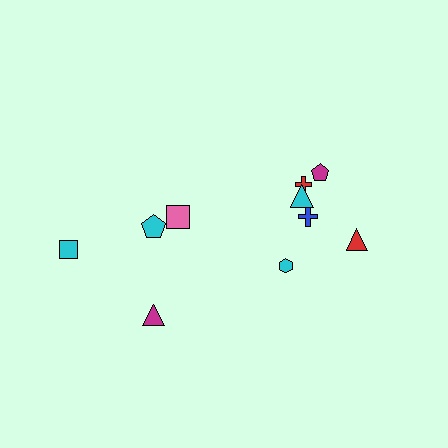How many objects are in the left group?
There are 4 objects.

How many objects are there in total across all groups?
There are 10 objects.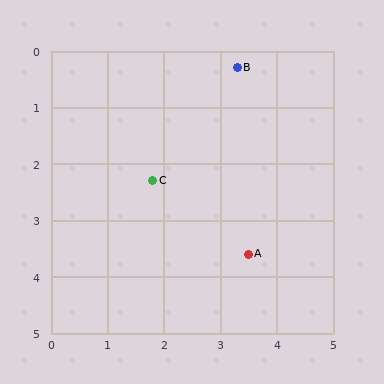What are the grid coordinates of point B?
Point B is at approximately (3.3, 0.3).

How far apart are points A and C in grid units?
Points A and C are about 2.1 grid units apart.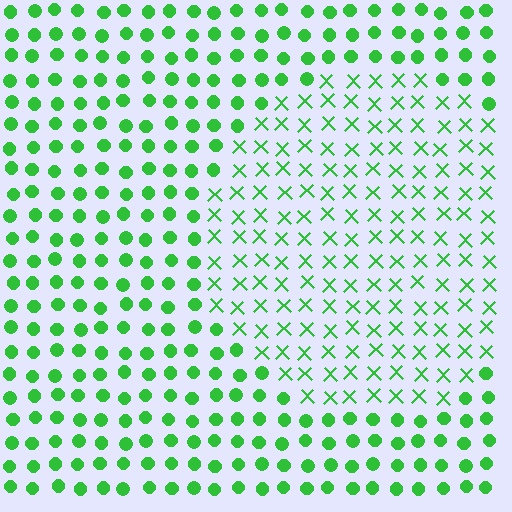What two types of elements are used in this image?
The image uses X marks inside the circle region and circles outside it.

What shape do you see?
I see a circle.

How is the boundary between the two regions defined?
The boundary is defined by a change in element shape: X marks inside vs. circles outside. All elements share the same color and spacing.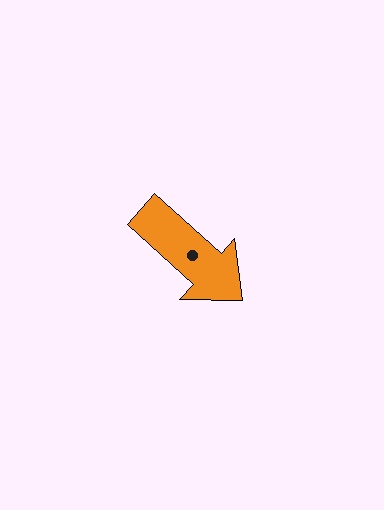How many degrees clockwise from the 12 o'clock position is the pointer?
Approximately 132 degrees.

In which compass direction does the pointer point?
Southeast.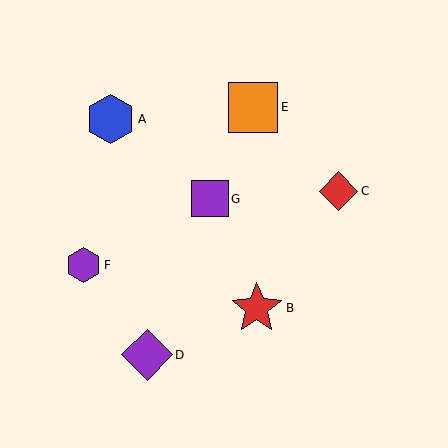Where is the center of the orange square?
The center of the orange square is at (253, 107).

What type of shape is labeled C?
Shape C is a red diamond.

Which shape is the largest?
The red star (labeled B) is the largest.